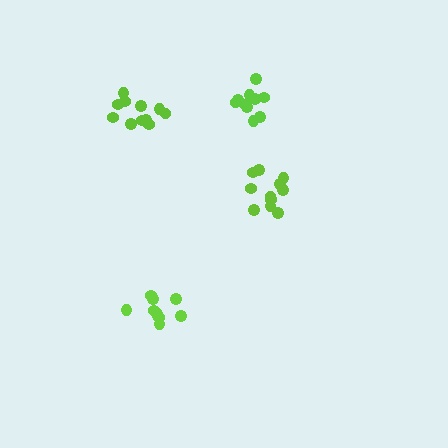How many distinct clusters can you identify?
There are 4 distinct clusters.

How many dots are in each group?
Group 1: 11 dots, Group 2: 11 dots, Group 3: 10 dots, Group 4: 9 dots (41 total).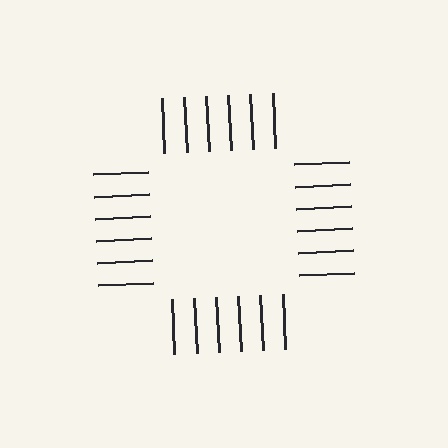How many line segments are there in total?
24 — 6 along each of the 4 edges.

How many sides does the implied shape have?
4 sides — the line-ends trace a square.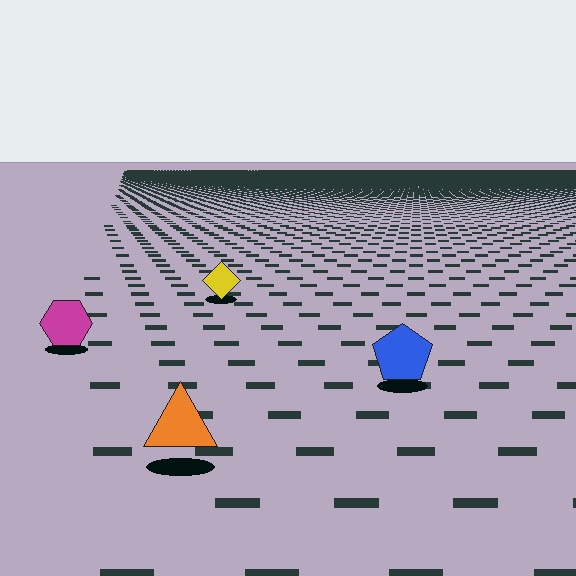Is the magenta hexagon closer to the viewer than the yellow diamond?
Yes. The magenta hexagon is closer — you can tell from the texture gradient: the ground texture is coarser near it.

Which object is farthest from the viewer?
The yellow diamond is farthest from the viewer. It appears smaller and the ground texture around it is denser.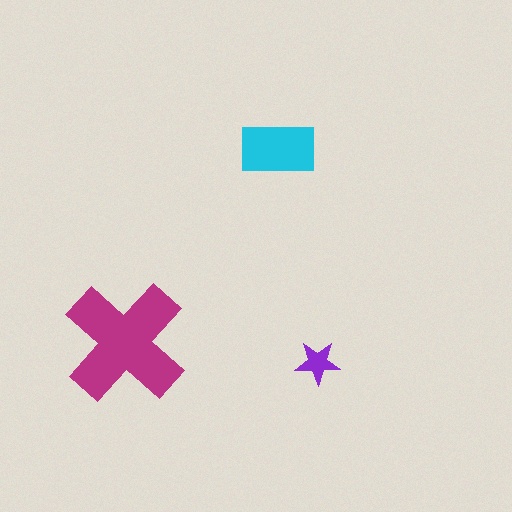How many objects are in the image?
There are 3 objects in the image.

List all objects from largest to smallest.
The magenta cross, the cyan rectangle, the purple star.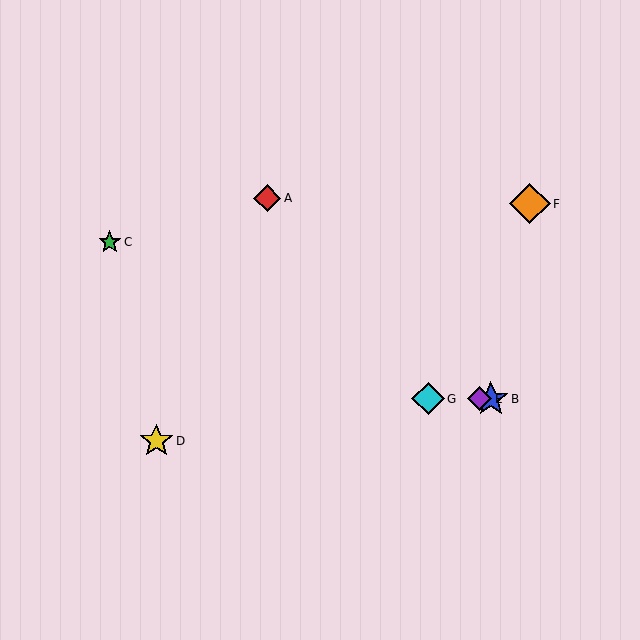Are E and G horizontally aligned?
Yes, both are at y≈399.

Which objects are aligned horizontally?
Objects B, E, G are aligned horizontally.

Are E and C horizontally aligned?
No, E is at y≈399 and C is at y≈242.